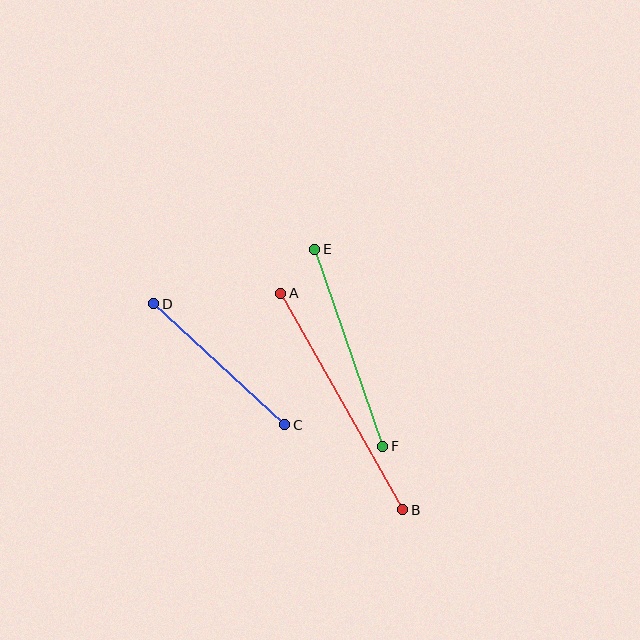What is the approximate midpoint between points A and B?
The midpoint is at approximately (342, 402) pixels.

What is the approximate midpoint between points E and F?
The midpoint is at approximately (349, 348) pixels.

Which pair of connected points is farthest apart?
Points A and B are farthest apart.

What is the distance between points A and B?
The distance is approximately 248 pixels.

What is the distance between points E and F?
The distance is approximately 209 pixels.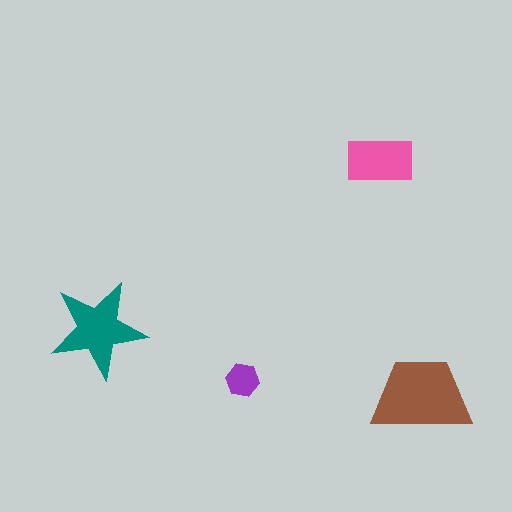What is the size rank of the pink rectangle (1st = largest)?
3rd.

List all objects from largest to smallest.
The brown trapezoid, the teal star, the pink rectangle, the purple hexagon.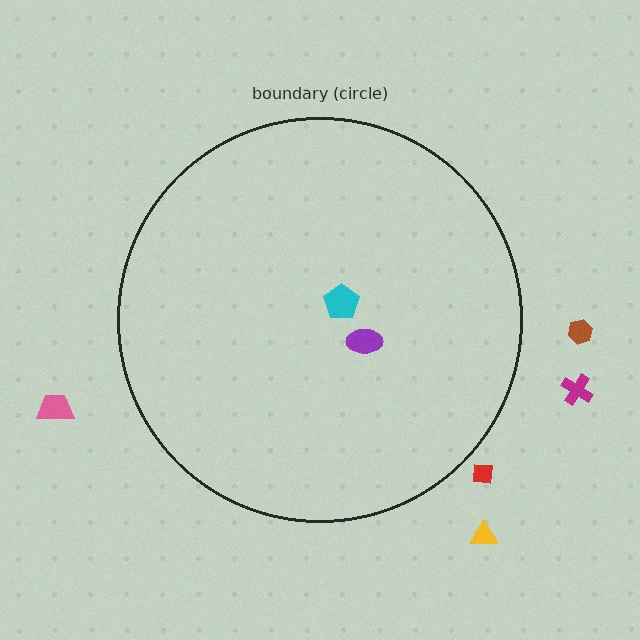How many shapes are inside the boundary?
2 inside, 5 outside.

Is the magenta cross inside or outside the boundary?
Outside.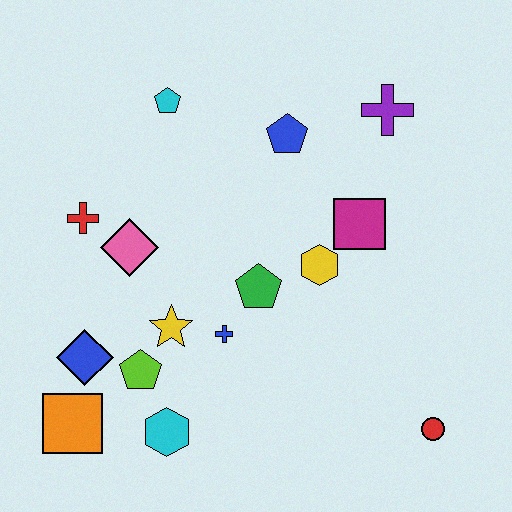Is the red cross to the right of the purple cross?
No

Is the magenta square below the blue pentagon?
Yes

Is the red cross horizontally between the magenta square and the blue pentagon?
No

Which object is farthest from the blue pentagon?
The orange square is farthest from the blue pentagon.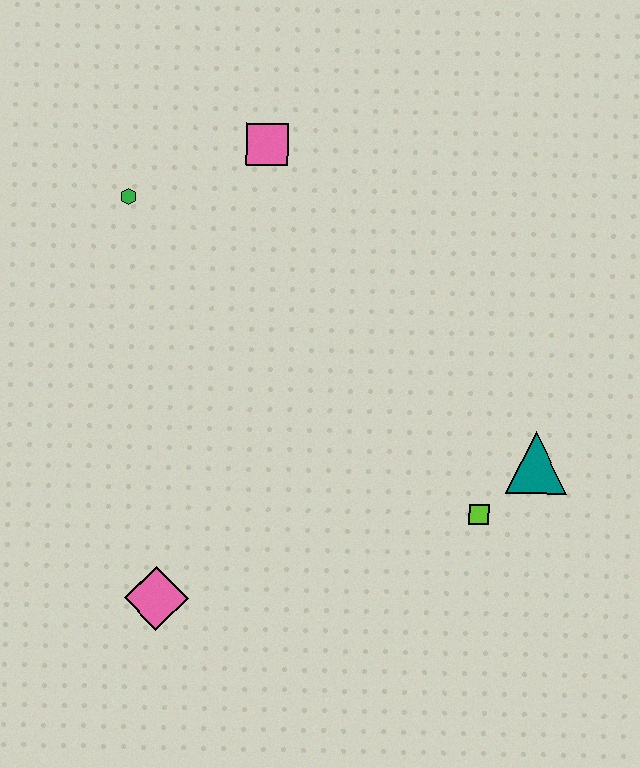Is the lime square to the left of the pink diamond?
No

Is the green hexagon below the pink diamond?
No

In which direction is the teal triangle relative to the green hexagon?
The teal triangle is to the right of the green hexagon.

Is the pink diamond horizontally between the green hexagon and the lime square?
Yes